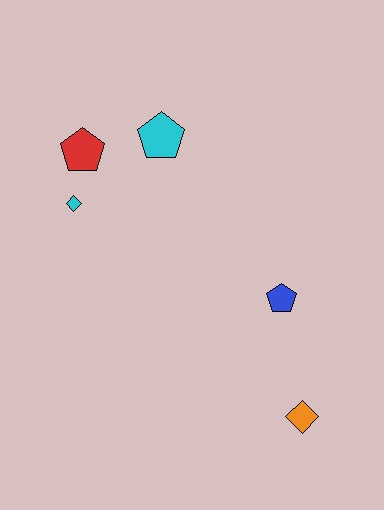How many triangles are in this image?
There are no triangles.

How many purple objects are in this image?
There are no purple objects.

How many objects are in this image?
There are 5 objects.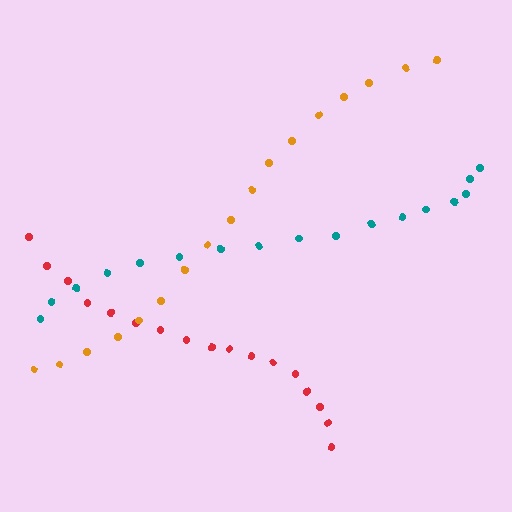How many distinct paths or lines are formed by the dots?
There are 3 distinct paths.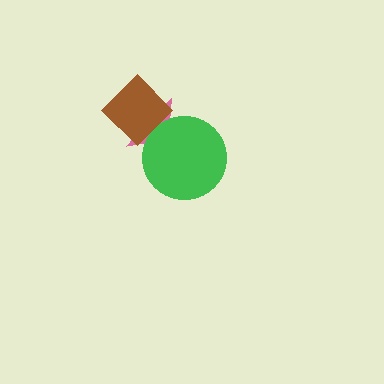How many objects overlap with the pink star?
2 objects overlap with the pink star.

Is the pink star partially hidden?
Yes, it is partially covered by another shape.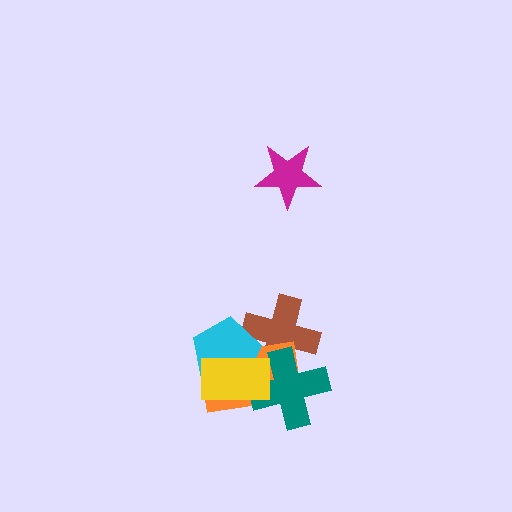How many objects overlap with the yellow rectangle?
4 objects overlap with the yellow rectangle.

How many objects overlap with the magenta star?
0 objects overlap with the magenta star.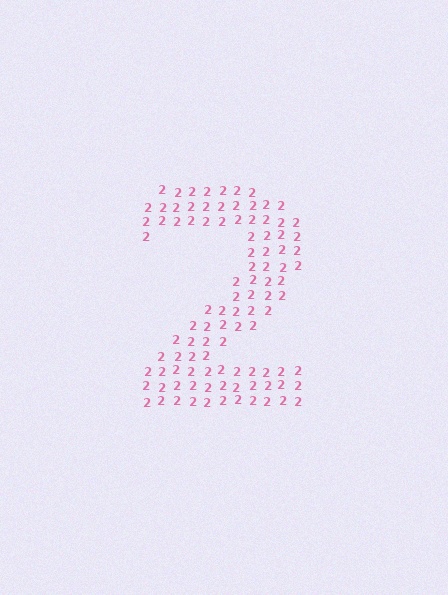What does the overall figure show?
The overall figure shows the digit 2.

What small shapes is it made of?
It is made of small digit 2's.